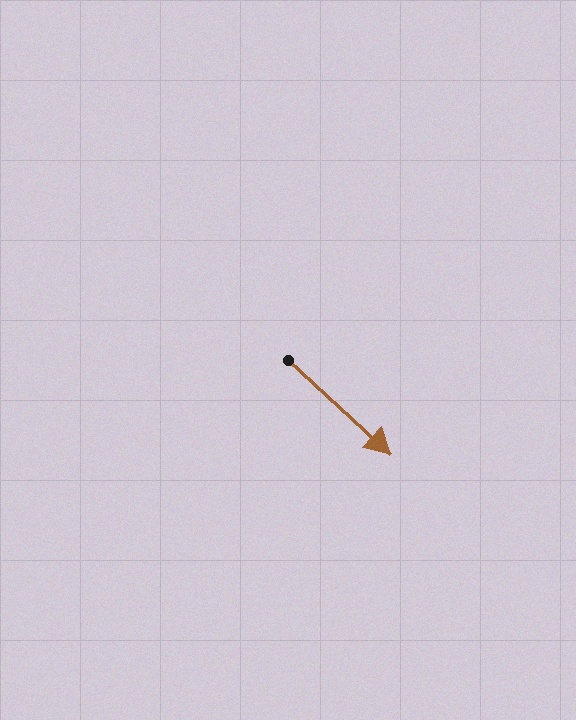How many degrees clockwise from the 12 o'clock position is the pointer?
Approximately 132 degrees.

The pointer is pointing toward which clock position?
Roughly 4 o'clock.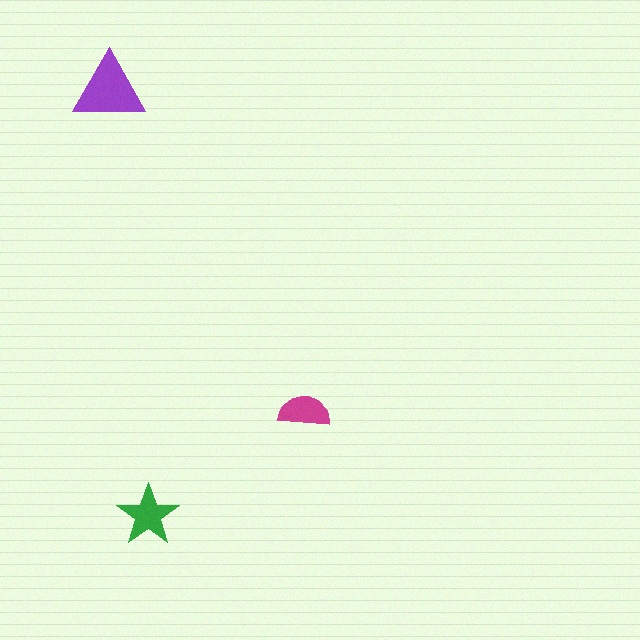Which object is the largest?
The purple triangle.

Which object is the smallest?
The magenta semicircle.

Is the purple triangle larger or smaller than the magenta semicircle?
Larger.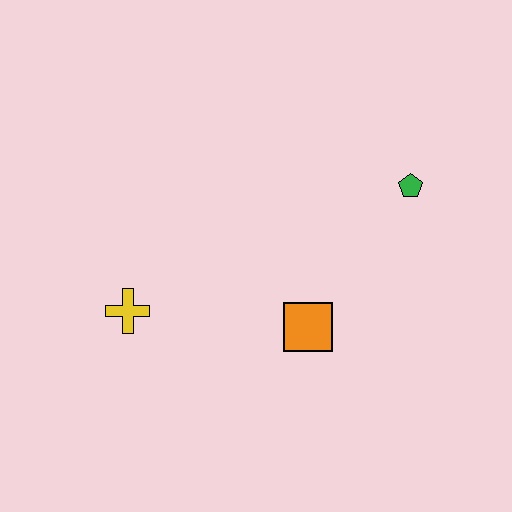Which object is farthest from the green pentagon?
The yellow cross is farthest from the green pentagon.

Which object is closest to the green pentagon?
The orange square is closest to the green pentagon.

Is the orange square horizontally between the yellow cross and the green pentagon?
Yes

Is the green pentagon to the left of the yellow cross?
No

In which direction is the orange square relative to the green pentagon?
The orange square is below the green pentagon.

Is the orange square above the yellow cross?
No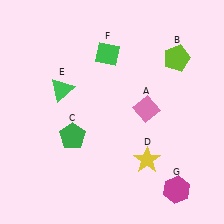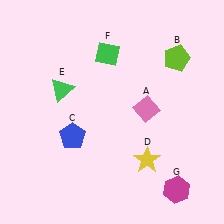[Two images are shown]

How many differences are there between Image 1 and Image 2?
There is 1 difference between the two images.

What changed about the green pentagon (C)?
In Image 1, C is green. In Image 2, it changed to blue.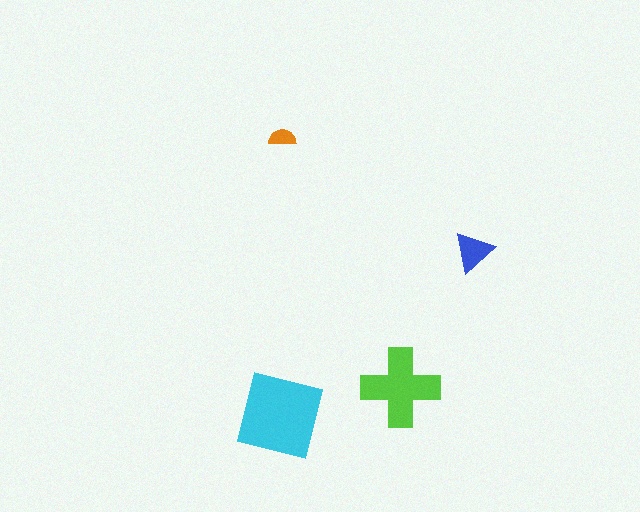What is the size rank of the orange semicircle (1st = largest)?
4th.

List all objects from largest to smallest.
The cyan square, the lime cross, the blue triangle, the orange semicircle.